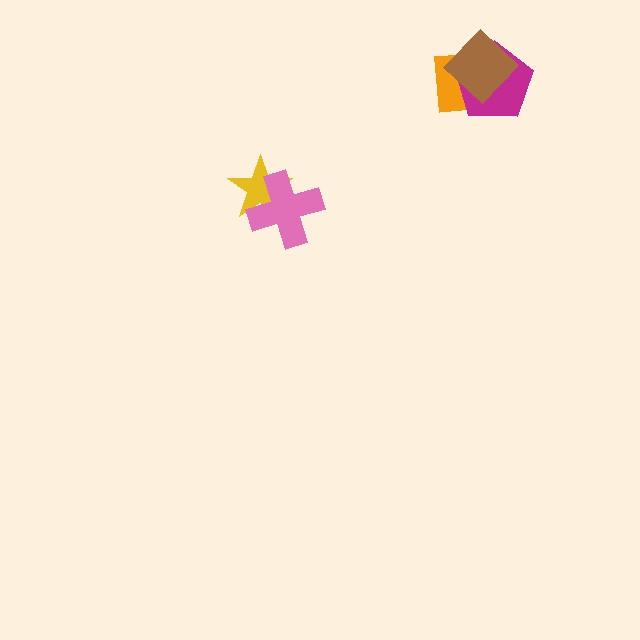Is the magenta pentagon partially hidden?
Yes, it is partially covered by another shape.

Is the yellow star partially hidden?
Yes, it is partially covered by another shape.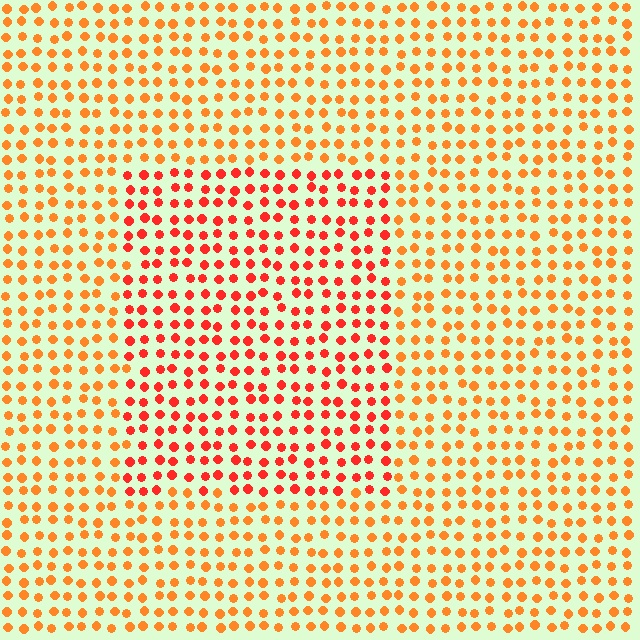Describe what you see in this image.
The image is filled with small orange elements in a uniform arrangement. A rectangle-shaped region is visible where the elements are tinted to a slightly different hue, forming a subtle color boundary.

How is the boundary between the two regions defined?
The boundary is defined purely by a slight shift in hue (about 26 degrees). Spacing, size, and orientation are identical on both sides.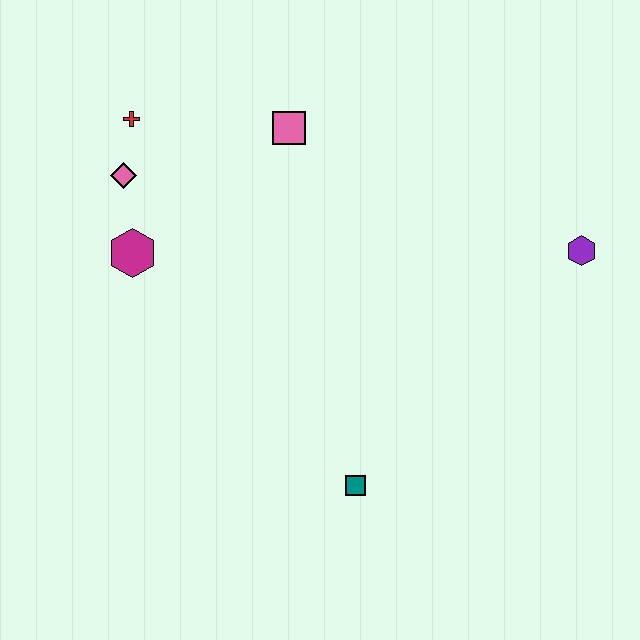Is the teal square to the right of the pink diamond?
Yes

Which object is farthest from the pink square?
The teal square is farthest from the pink square.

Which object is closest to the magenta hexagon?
The pink diamond is closest to the magenta hexagon.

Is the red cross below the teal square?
No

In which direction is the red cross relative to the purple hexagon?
The red cross is to the left of the purple hexagon.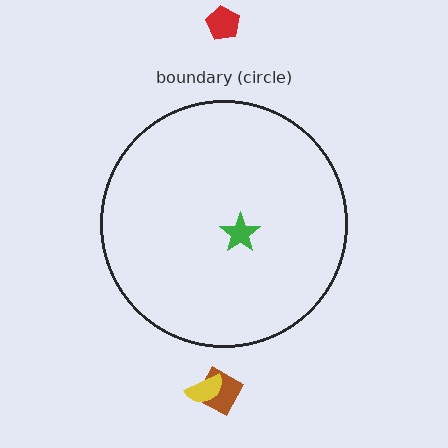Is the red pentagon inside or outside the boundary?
Outside.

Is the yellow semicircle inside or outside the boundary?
Outside.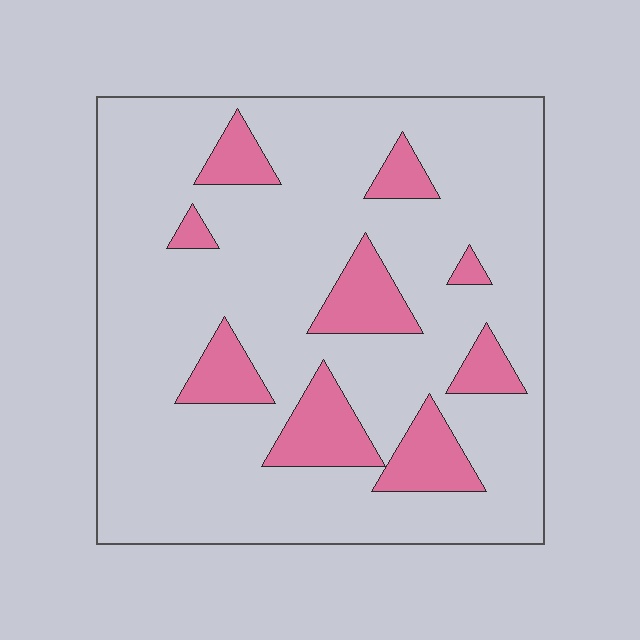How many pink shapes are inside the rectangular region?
9.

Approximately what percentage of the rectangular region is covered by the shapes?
Approximately 15%.